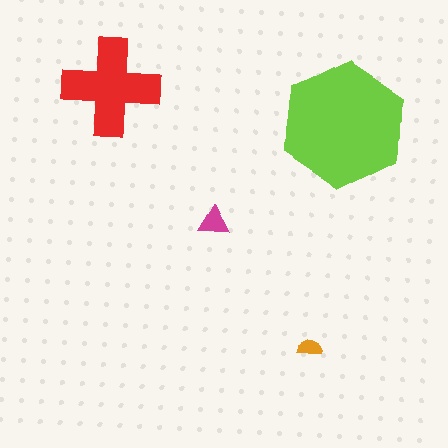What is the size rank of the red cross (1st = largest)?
2nd.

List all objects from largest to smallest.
The lime hexagon, the red cross, the magenta triangle, the orange semicircle.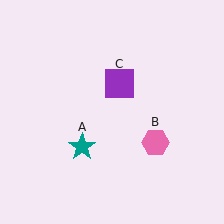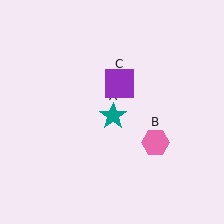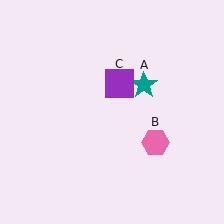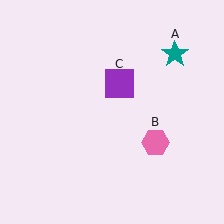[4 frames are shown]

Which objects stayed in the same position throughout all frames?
Pink hexagon (object B) and purple square (object C) remained stationary.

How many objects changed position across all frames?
1 object changed position: teal star (object A).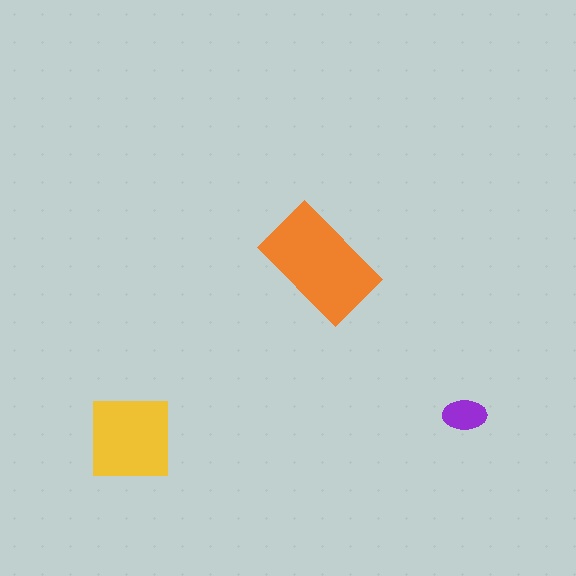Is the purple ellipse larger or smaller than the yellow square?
Smaller.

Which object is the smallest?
The purple ellipse.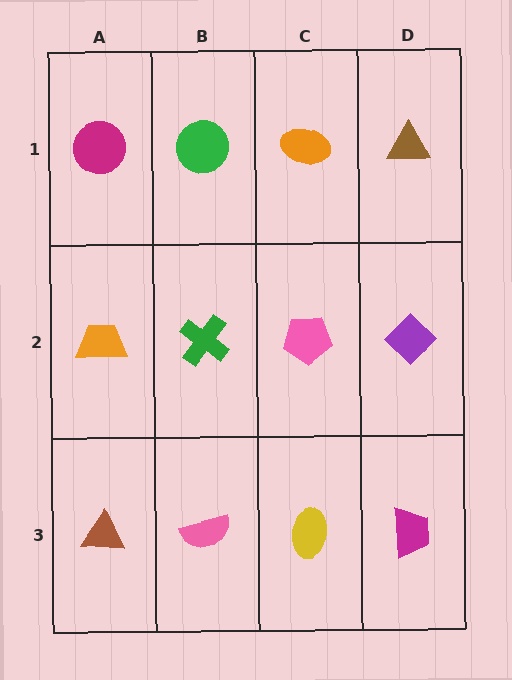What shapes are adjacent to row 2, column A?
A magenta circle (row 1, column A), a brown triangle (row 3, column A), a green cross (row 2, column B).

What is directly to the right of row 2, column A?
A green cross.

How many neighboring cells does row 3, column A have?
2.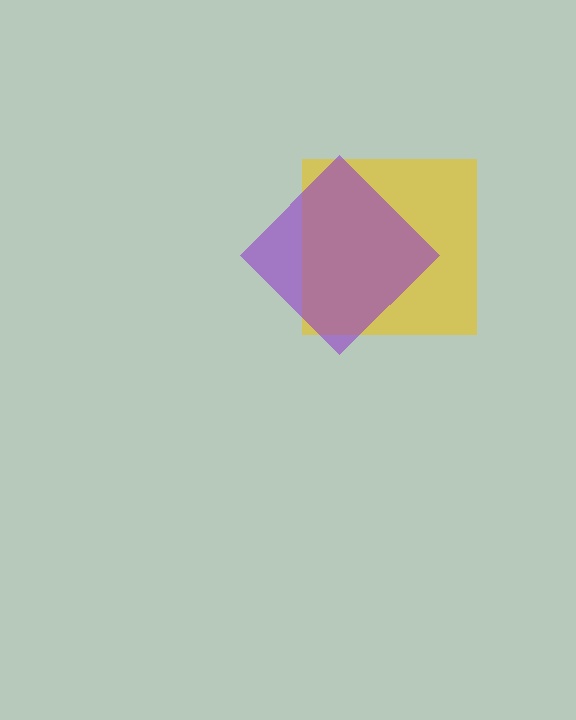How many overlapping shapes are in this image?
There are 2 overlapping shapes in the image.